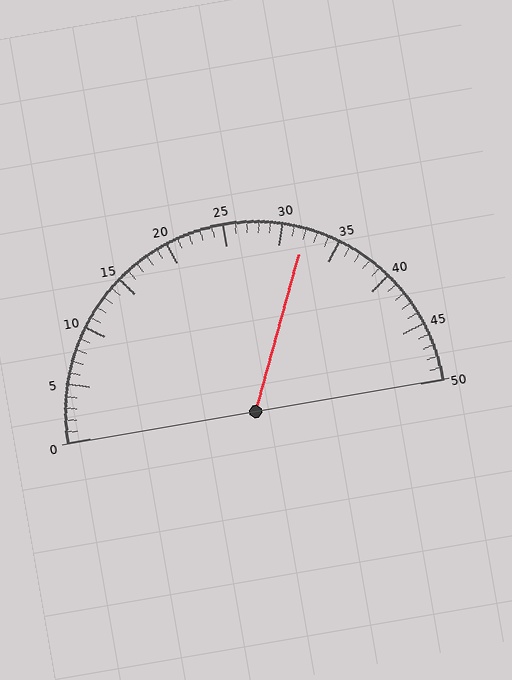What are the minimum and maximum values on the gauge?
The gauge ranges from 0 to 50.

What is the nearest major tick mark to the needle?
The nearest major tick mark is 30.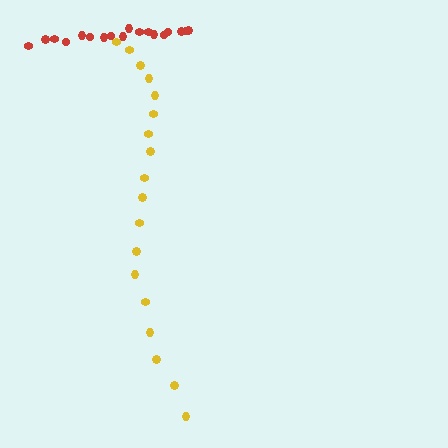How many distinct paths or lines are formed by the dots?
There are 2 distinct paths.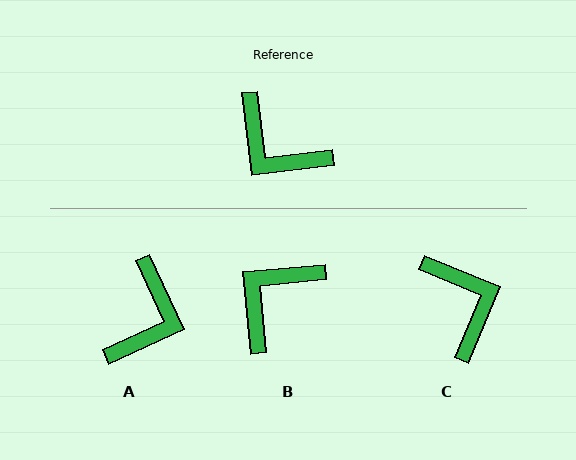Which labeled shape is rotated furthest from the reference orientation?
C, about 151 degrees away.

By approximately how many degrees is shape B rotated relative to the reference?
Approximately 92 degrees clockwise.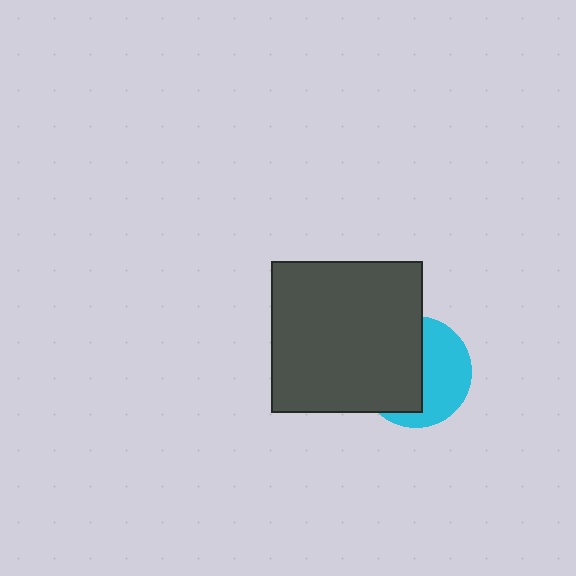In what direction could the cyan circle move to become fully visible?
The cyan circle could move right. That would shift it out from behind the dark gray square entirely.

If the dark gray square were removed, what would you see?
You would see the complete cyan circle.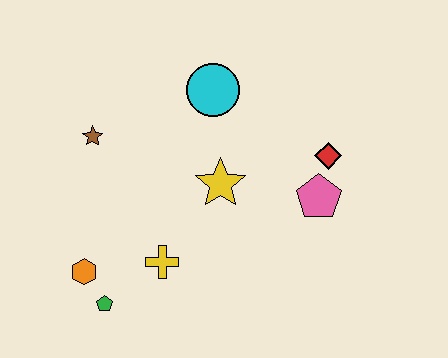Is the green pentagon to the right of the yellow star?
No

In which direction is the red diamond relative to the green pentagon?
The red diamond is to the right of the green pentagon.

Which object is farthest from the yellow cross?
The red diamond is farthest from the yellow cross.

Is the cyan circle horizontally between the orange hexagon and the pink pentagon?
Yes